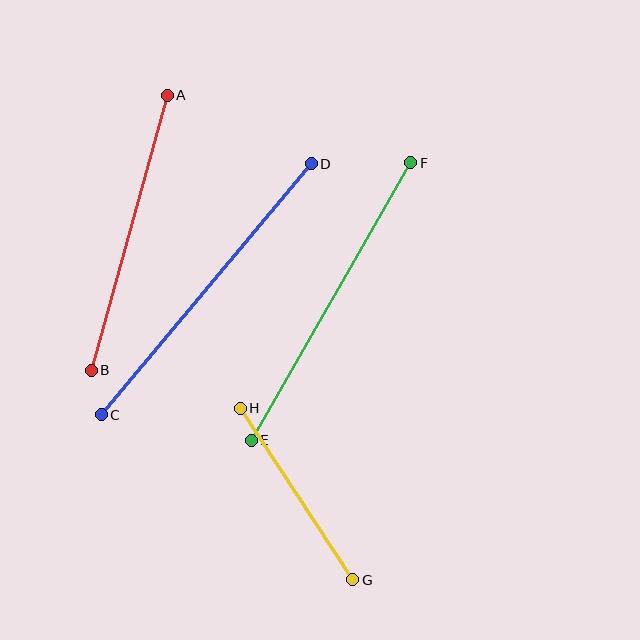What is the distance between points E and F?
The distance is approximately 320 pixels.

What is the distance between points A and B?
The distance is approximately 285 pixels.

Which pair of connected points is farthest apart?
Points C and D are farthest apart.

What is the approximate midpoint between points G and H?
The midpoint is at approximately (296, 494) pixels.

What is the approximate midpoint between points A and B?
The midpoint is at approximately (129, 233) pixels.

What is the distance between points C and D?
The distance is approximately 327 pixels.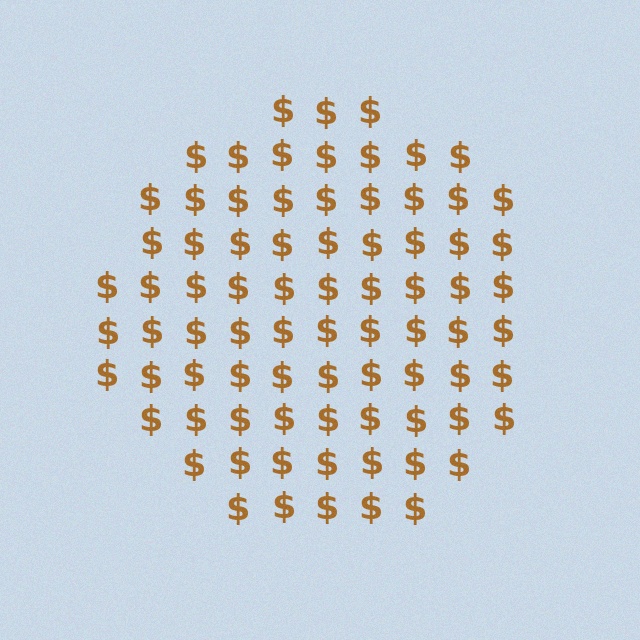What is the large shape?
The large shape is a circle.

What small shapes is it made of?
It is made of small dollar signs.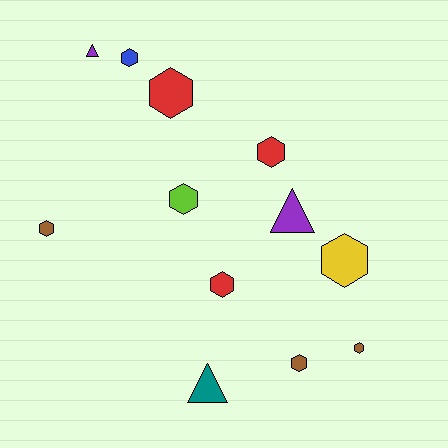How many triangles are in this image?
There are 3 triangles.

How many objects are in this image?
There are 12 objects.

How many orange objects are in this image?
There are no orange objects.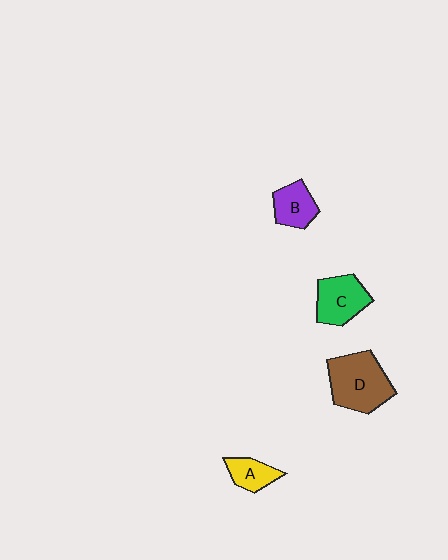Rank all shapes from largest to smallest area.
From largest to smallest: D (brown), C (green), B (purple), A (yellow).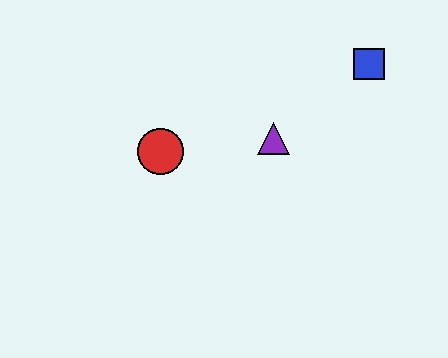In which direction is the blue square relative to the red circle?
The blue square is to the right of the red circle.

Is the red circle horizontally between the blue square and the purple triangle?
No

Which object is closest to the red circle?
The purple triangle is closest to the red circle.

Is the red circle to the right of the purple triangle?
No